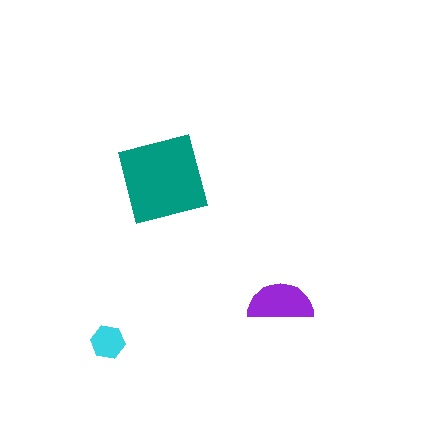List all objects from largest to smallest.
The teal square, the purple semicircle, the cyan hexagon.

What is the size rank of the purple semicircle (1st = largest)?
2nd.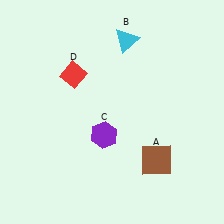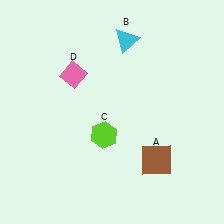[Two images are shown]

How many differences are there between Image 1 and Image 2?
There are 2 differences between the two images.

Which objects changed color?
C changed from purple to lime. D changed from red to pink.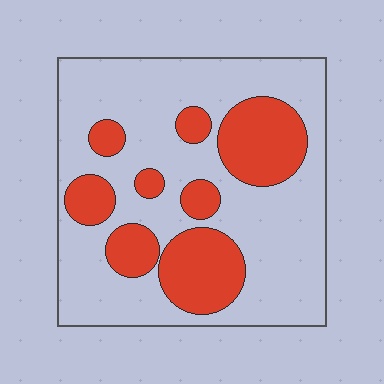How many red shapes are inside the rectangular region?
8.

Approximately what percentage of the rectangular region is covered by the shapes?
Approximately 30%.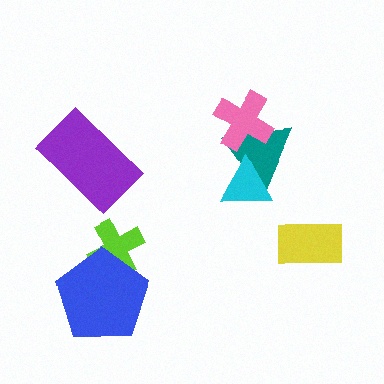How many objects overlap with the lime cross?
1 object overlaps with the lime cross.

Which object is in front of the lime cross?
The blue pentagon is in front of the lime cross.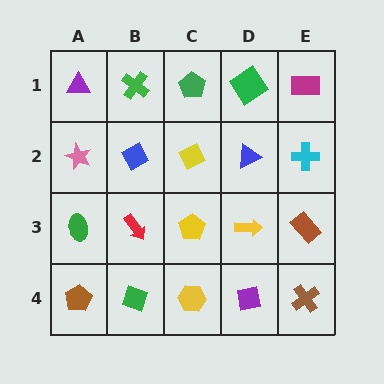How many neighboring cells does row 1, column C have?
3.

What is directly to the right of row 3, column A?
A red arrow.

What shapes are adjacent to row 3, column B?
A blue diamond (row 2, column B), a green diamond (row 4, column B), a green ellipse (row 3, column A), a yellow pentagon (row 3, column C).